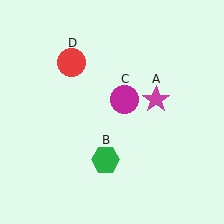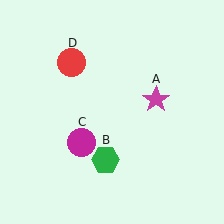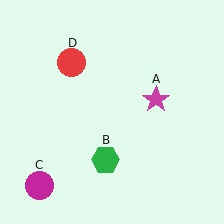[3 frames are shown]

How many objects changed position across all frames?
1 object changed position: magenta circle (object C).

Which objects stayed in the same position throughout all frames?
Magenta star (object A) and green hexagon (object B) and red circle (object D) remained stationary.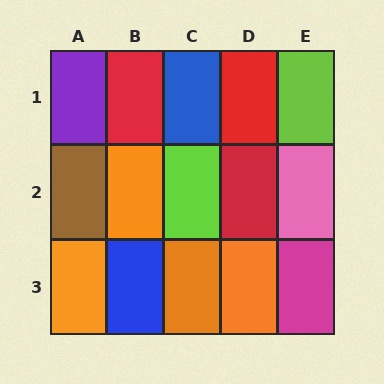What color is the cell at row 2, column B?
Orange.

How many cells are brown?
1 cell is brown.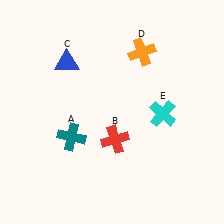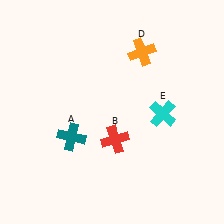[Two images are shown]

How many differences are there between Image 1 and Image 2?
There is 1 difference between the two images.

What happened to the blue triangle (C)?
The blue triangle (C) was removed in Image 2. It was in the top-left area of Image 1.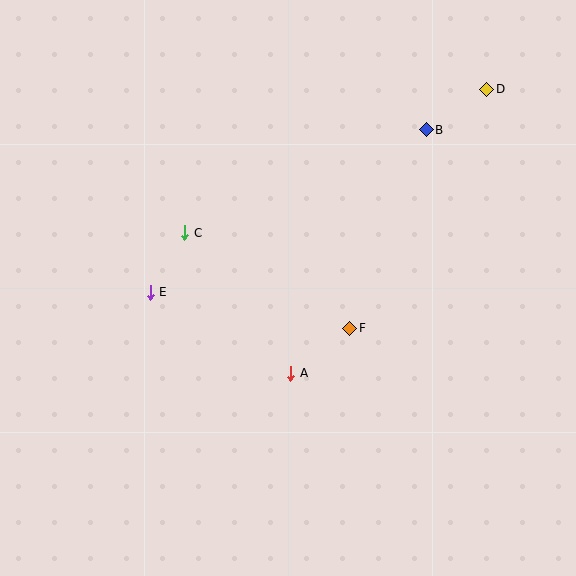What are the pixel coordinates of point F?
Point F is at (350, 328).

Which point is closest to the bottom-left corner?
Point E is closest to the bottom-left corner.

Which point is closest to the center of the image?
Point F at (350, 328) is closest to the center.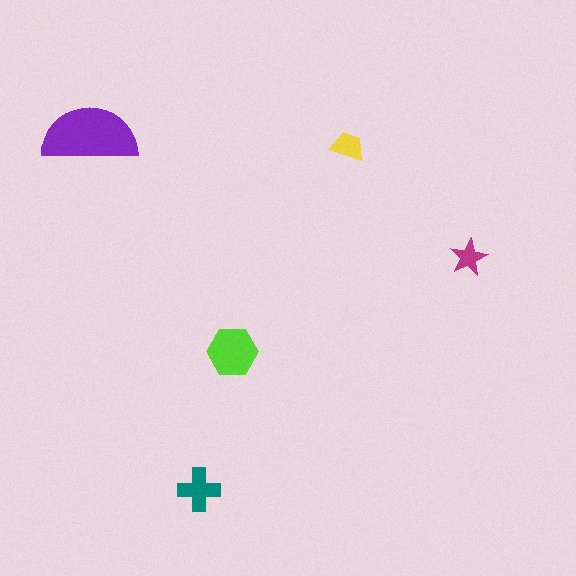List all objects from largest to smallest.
The purple semicircle, the lime hexagon, the teal cross, the yellow trapezoid, the magenta star.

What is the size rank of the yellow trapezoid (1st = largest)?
4th.